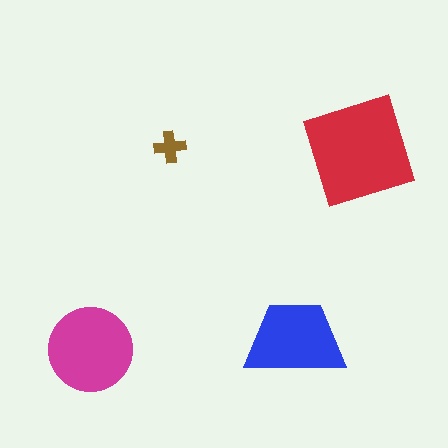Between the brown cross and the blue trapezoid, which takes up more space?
The blue trapezoid.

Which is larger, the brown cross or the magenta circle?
The magenta circle.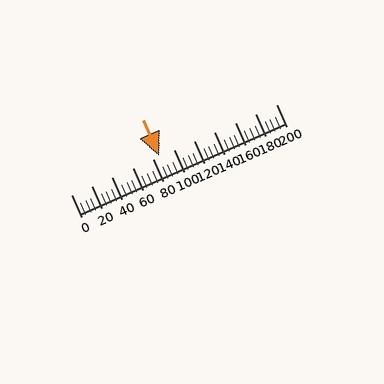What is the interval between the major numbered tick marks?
The major tick marks are spaced 20 units apart.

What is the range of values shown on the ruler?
The ruler shows values from 0 to 200.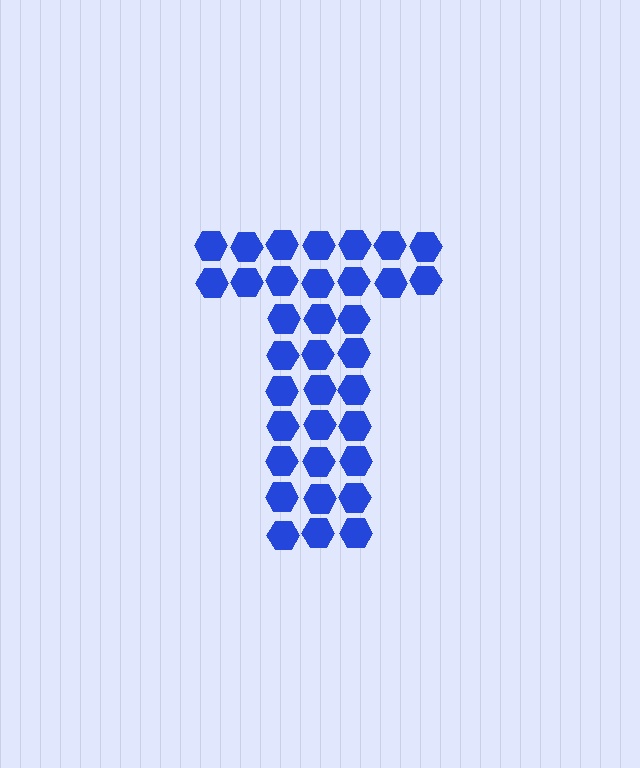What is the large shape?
The large shape is the letter T.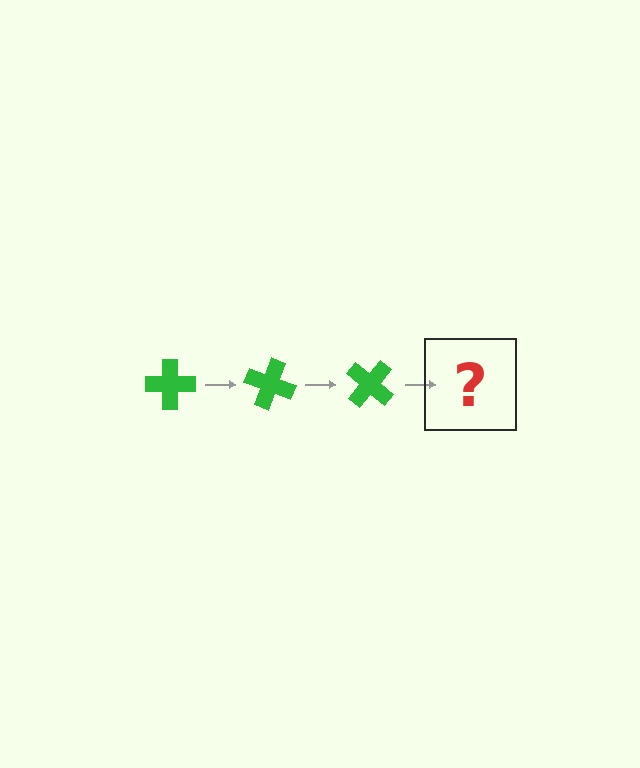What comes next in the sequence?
The next element should be a green cross rotated 60 degrees.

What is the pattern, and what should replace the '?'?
The pattern is that the cross rotates 20 degrees each step. The '?' should be a green cross rotated 60 degrees.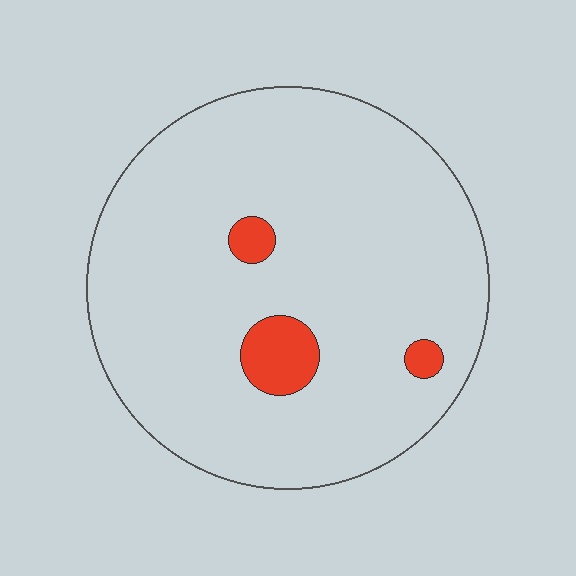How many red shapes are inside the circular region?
3.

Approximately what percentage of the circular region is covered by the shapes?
Approximately 5%.